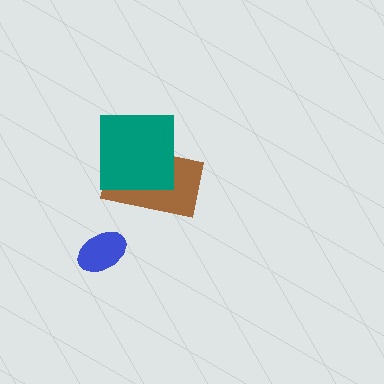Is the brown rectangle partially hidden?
Yes, it is partially covered by another shape.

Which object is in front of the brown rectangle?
The teal square is in front of the brown rectangle.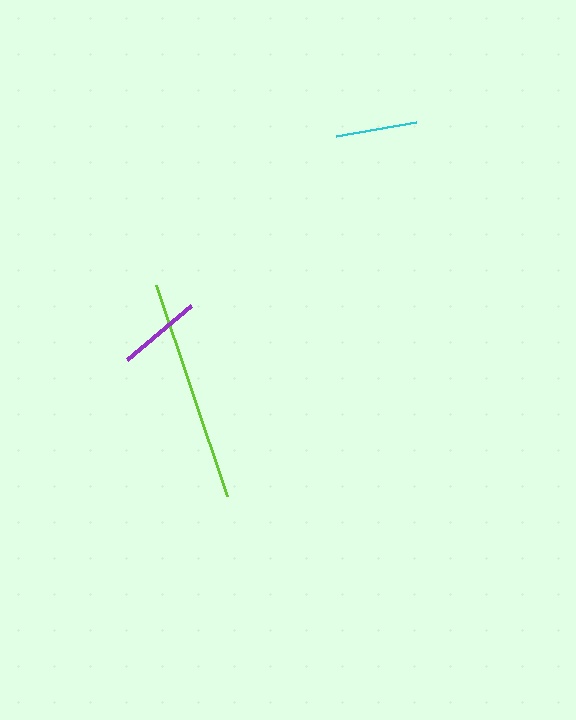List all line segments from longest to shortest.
From longest to shortest: lime, purple, cyan.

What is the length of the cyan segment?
The cyan segment is approximately 81 pixels long.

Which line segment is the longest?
The lime line is the longest at approximately 223 pixels.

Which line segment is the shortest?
The cyan line is the shortest at approximately 81 pixels.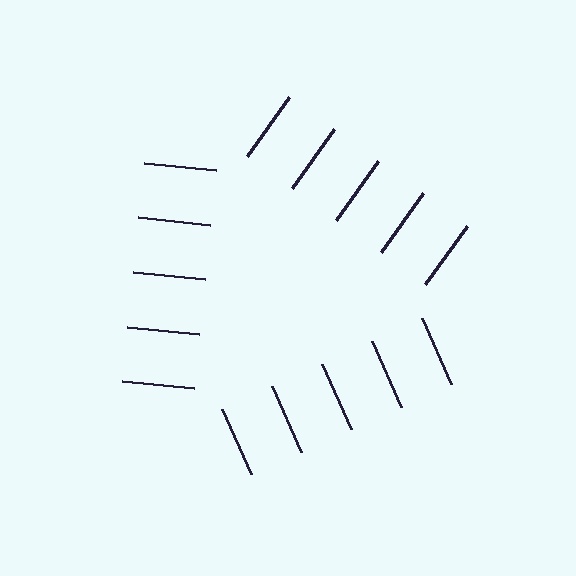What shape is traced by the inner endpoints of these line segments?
An illusory triangle — the line segments terminate on its edges but no continuous stroke is drawn.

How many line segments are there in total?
15 — 5 along each of the 3 edges.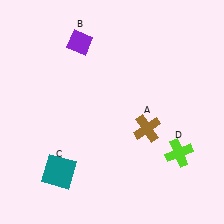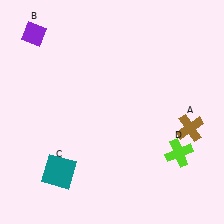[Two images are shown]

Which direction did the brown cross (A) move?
The brown cross (A) moved right.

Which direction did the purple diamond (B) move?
The purple diamond (B) moved left.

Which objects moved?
The objects that moved are: the brown cross (A), the purple diamond (B).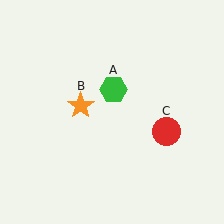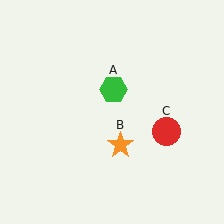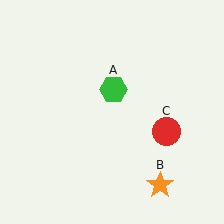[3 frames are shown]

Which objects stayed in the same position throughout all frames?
Green hexagon (object A) and red circle (object C) remained stationary.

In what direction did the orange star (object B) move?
The orange star (object B) moved down and to the right.